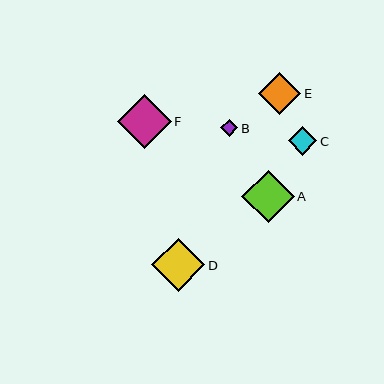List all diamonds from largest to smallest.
From largest to smallest: F, D, A, E, C, B.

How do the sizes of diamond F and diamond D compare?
Diamond F and diamond D are approximately the same size.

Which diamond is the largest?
Diamond F is the largest with a size of approximately 53 pixels.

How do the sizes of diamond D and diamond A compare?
Diamond D and diamond A are approximately the same size.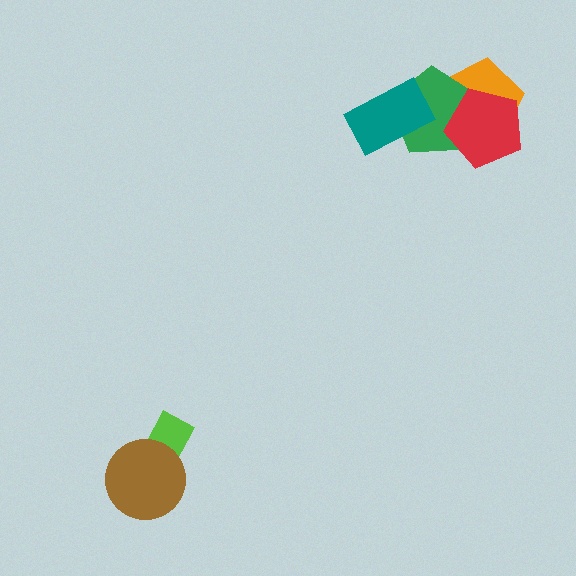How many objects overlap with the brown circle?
1 object overlaps with the brown circle.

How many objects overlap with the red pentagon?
2 objects overlap with the red pentagon.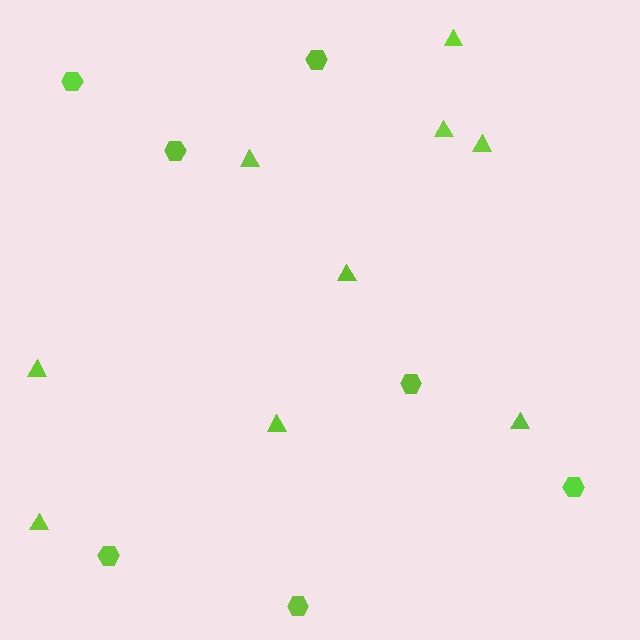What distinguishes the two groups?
There are 2 groups: one group of hexagons (7) and one group of triangles (9).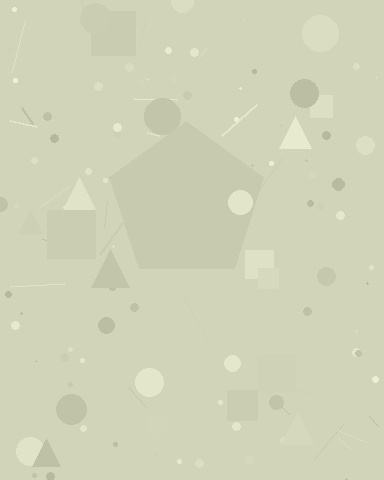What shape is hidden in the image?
A pentagon is hidden in the image.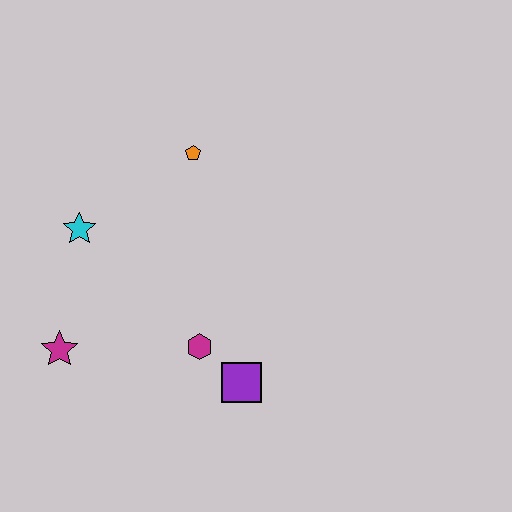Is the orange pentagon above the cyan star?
Yes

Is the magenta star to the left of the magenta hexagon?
Yes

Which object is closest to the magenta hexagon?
The purple square is closest to the magenta hexagon.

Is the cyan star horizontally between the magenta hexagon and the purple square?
No